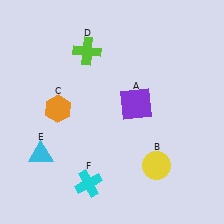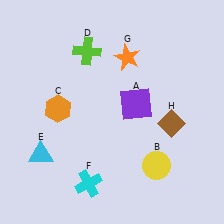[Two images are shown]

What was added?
An orange star (G), a brown diamond (H) were added in Image 2.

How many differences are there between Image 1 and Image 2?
There are 2 differences between the two images.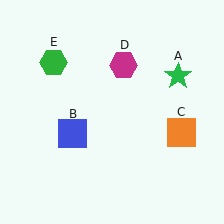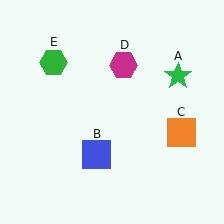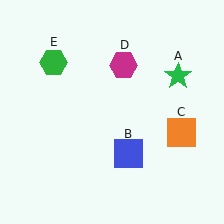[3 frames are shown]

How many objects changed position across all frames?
1 object changed position: blue square (object B).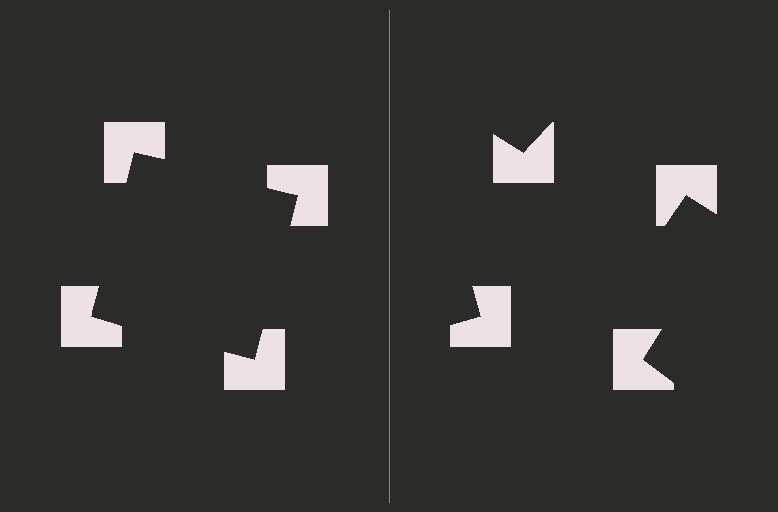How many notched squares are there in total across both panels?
8 — 4 on each side.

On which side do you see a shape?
An illusory square appears on the left side. On the right side the wedge cuts are rotated, so no coherent shape forms.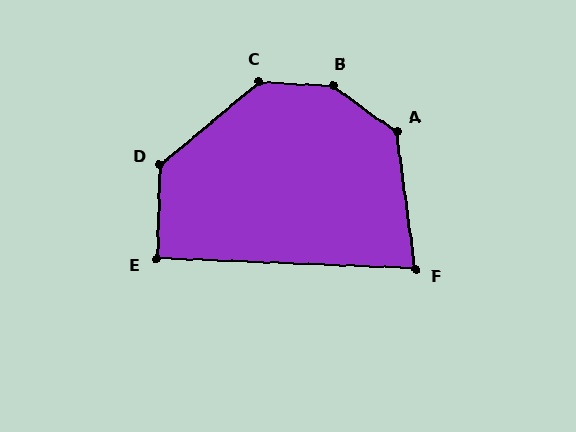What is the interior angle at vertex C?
Approximately 136 degrees (obtuse).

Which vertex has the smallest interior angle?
F, at approximately 80 degrees.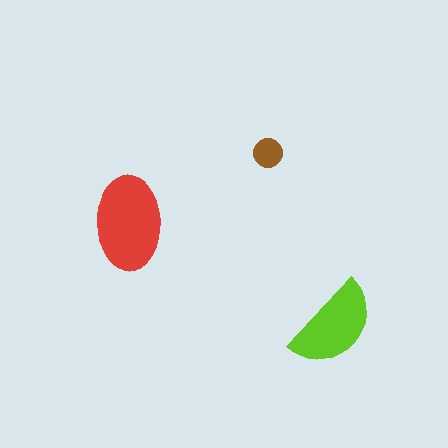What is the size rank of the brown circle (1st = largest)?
3rd.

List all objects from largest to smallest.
The red ellipse, the lime semicircle, the brown circle.